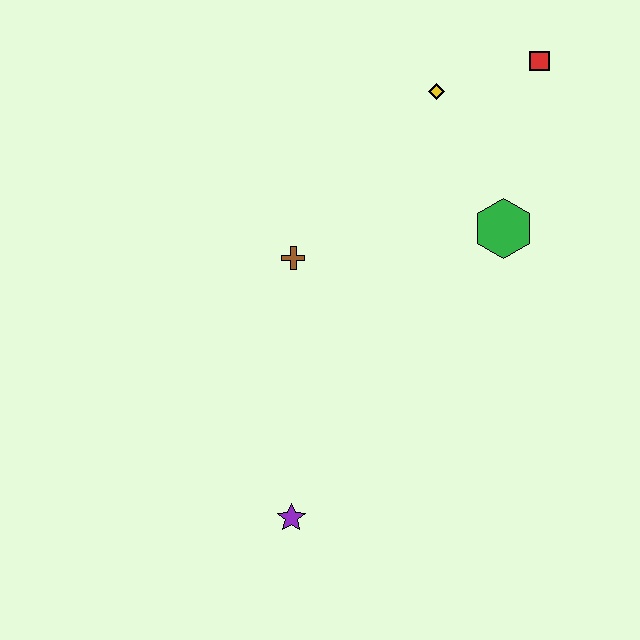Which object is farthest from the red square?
The purple star is farthest from the red square.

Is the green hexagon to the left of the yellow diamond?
No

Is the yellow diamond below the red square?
Yes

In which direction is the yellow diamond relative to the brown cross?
The yellow diamond is above the brown cross.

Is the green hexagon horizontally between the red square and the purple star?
Yes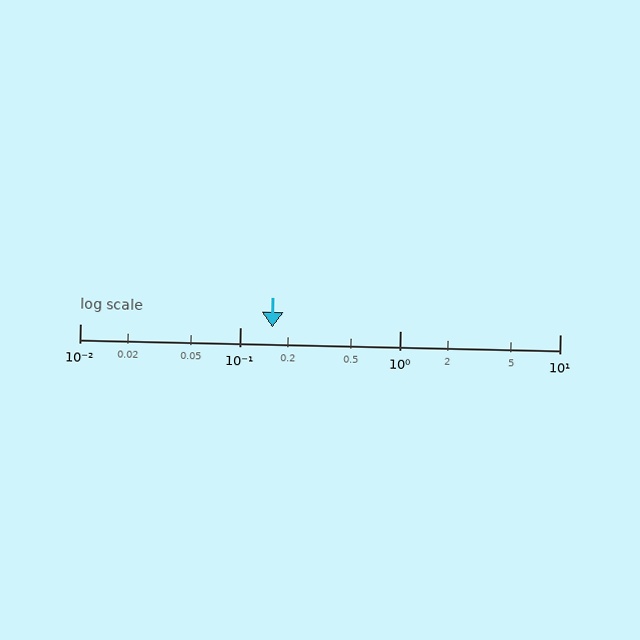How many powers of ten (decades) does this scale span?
The scale spans 3 decades, from 0.01 to 10.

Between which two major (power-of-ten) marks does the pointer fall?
The pointer is between 0.1 and 1.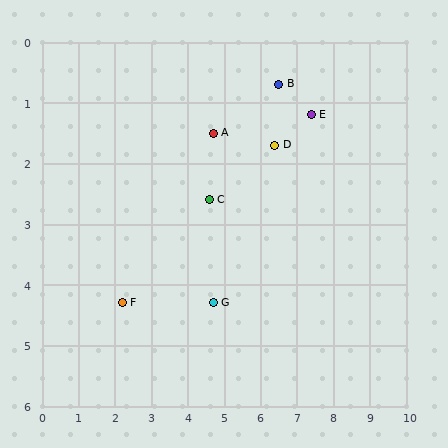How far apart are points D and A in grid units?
Points D and A are about 1.7 grid units apart.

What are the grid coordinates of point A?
Point A is at approximately (4.7, 1.5).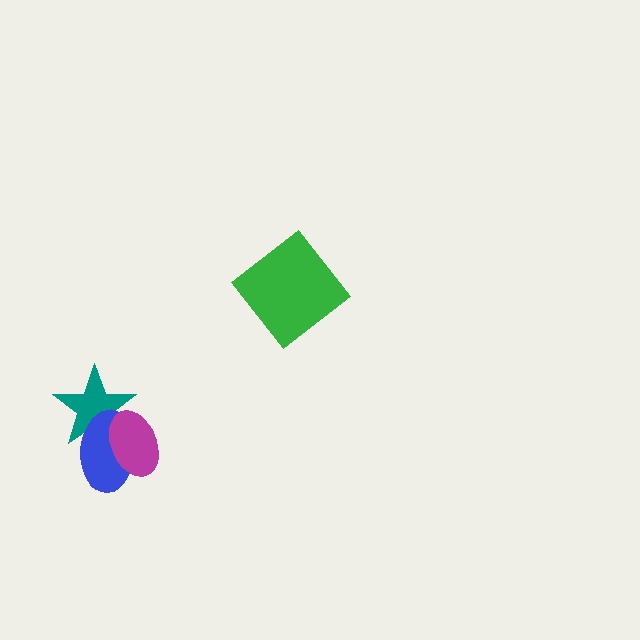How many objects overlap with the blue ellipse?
2 objects overlap with the blue ellipse.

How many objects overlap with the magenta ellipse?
2 objects overlap with the magenta ellipse.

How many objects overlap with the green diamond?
0 objects overlap with the green diamond.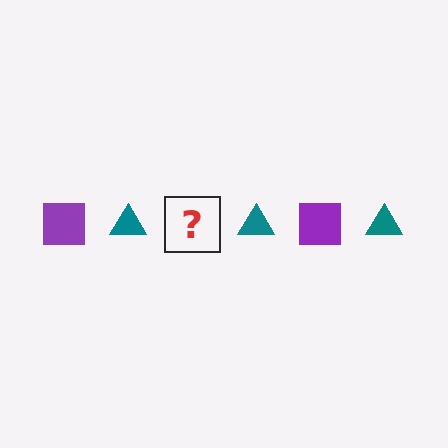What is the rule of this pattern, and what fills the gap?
The rule is that the pattern alternates between purple square and teal triangle. The gap should be filled with a purple square.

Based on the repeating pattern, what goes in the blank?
The blank should be a purple square.